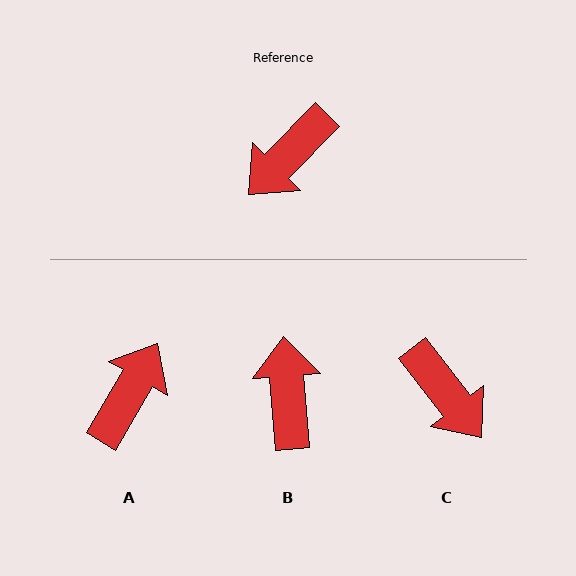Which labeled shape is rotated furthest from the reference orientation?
A, about 166 degrees away.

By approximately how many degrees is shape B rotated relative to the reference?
Approximately 131 degrees clockwise.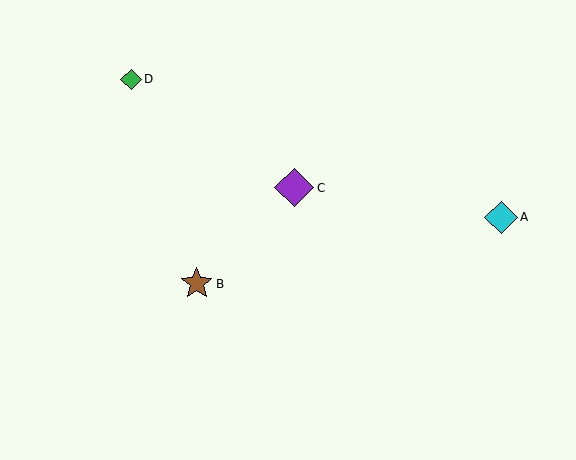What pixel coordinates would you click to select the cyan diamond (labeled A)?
Click at (501, 217) to select the cyan diamond A.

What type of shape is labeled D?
Shape D is a green diamond.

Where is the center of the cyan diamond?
The center of the cyan diamond is at (501, 217).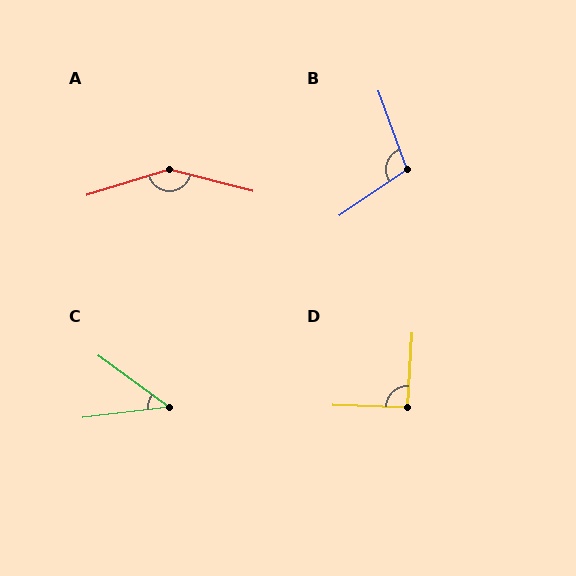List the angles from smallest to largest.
C (43°), D (91°), B (104°), A (148°).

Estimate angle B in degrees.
Approximately 104 degrees.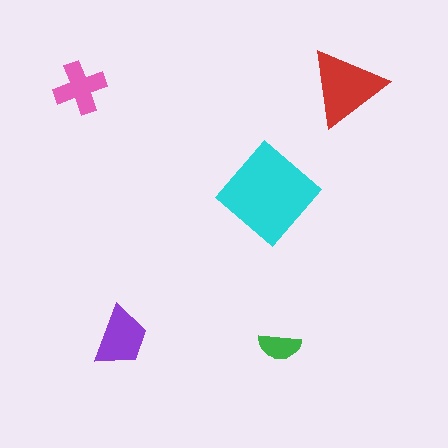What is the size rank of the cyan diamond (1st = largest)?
1st.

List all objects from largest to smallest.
The cyan diamond, the red triangle, the purple trapezoid, the pink cross, the green semicircle.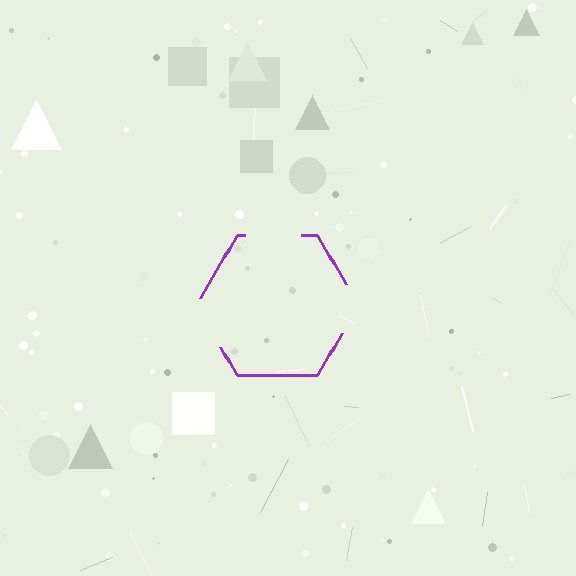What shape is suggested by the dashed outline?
The dashed outline suggests a hexagon.